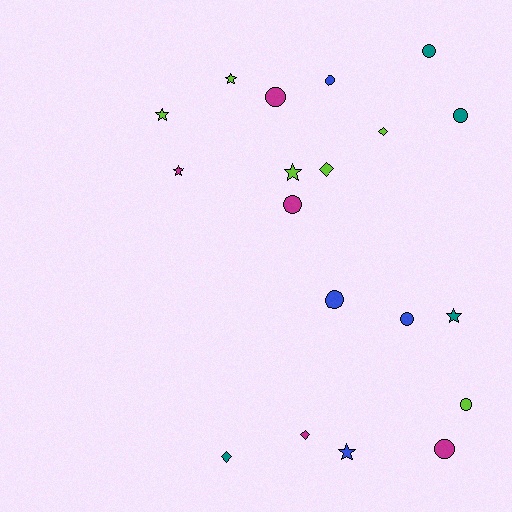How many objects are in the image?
There are 19 objects.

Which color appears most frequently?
Lime, with 6 objects.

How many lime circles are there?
There is 1 lime circle.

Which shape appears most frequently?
Circle, with 9 objects.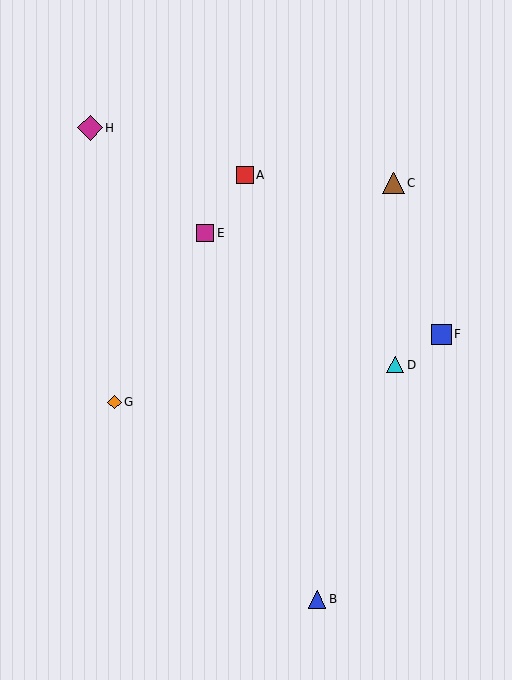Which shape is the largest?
The magenta diamond (labeled H) is the largest.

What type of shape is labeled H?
Shape H is a magenta diamond.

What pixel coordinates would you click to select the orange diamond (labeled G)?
Click at (115, 402) to select the orange diamond G.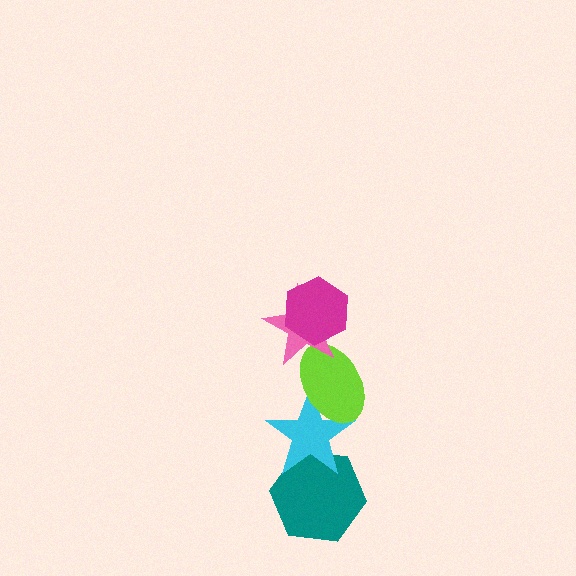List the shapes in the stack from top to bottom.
From top to bottom: the magenta hexagon, the pink star, the lime ellipse, the cyan star, the teal hexagon.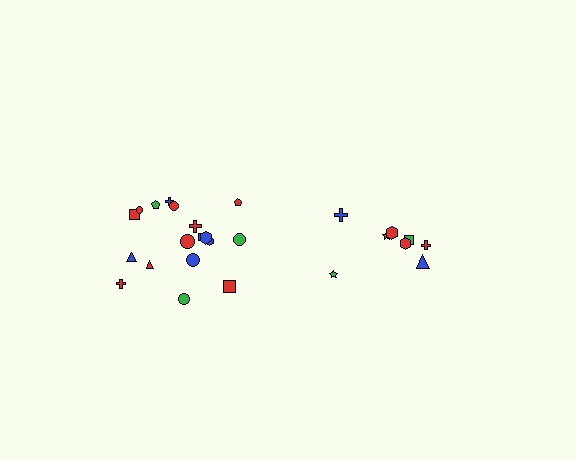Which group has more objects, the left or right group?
The left group.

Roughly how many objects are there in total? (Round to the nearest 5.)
Roughly 25 objects in total.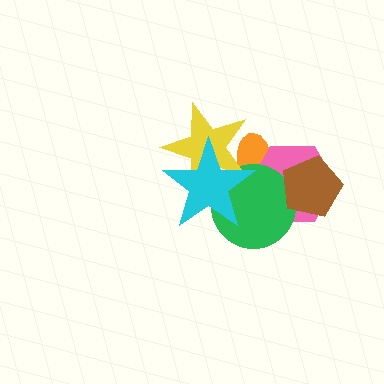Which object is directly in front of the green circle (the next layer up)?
The brown pentagon is directly in front of the green circle.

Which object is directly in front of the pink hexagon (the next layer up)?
The green circle is directly in front of the pink hexagon.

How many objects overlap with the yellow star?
3 objects overlap with the yellow star.